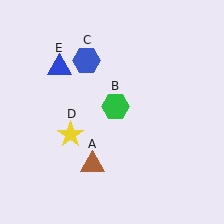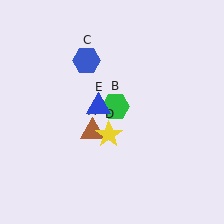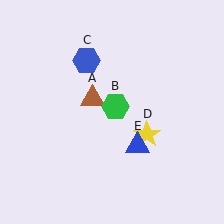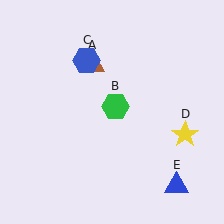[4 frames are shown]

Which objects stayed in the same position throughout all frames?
Green hexagon (object B) and blue hexagon (object C) remained stationary.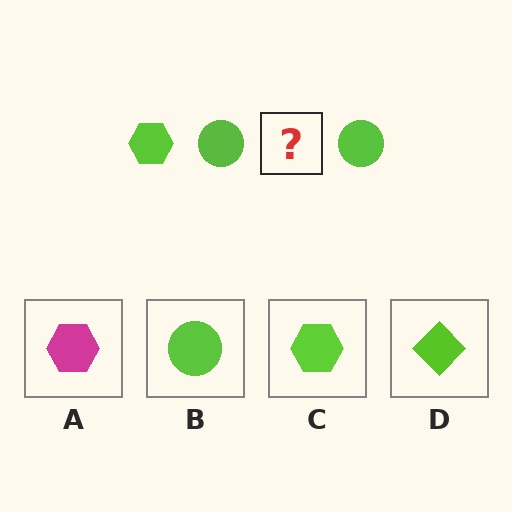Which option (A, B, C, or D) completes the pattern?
C.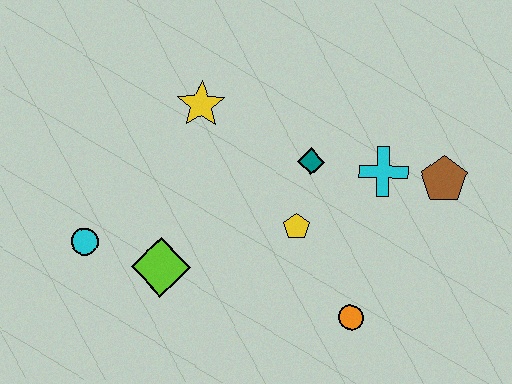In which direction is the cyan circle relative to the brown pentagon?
The cyan circle is to the left of the brown pentagon.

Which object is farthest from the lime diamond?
The brown pentagon is farthest from the lime diamond.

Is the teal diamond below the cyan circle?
No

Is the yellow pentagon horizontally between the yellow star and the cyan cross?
Yes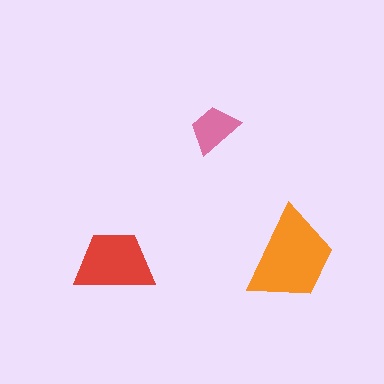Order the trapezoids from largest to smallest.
the orange one, the red one, the pink one.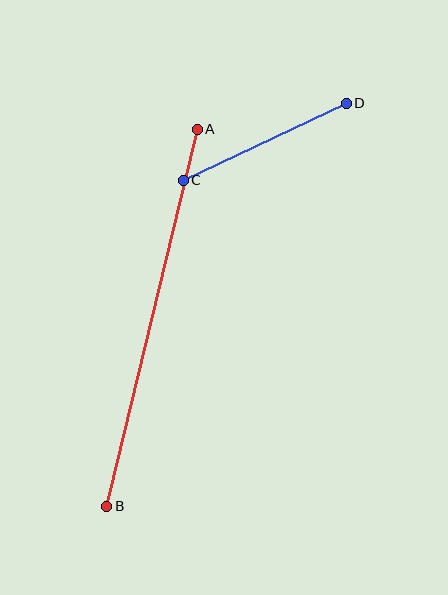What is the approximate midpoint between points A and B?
The midpoint is at approximately (152, 318) pixels.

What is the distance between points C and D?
The distance is approximately 180 pixels.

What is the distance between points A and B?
The distance is approximately 388 pixels.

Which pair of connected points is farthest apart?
Points A and B are farthest apart.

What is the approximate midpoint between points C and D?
The midpoint is at approximately (265, 142) pixels.